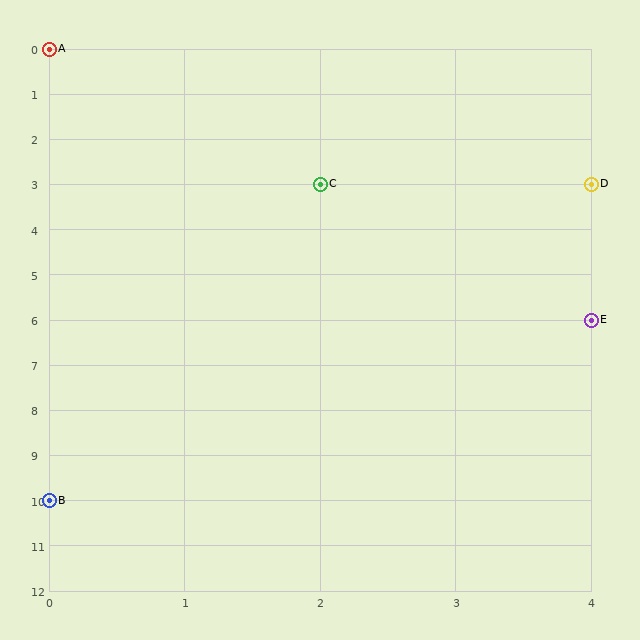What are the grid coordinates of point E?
Point E is at grid coordinates (4, 6).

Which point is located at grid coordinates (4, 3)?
Point D is at (4, 3).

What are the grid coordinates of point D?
Point D is at grid coordinates (4, 3).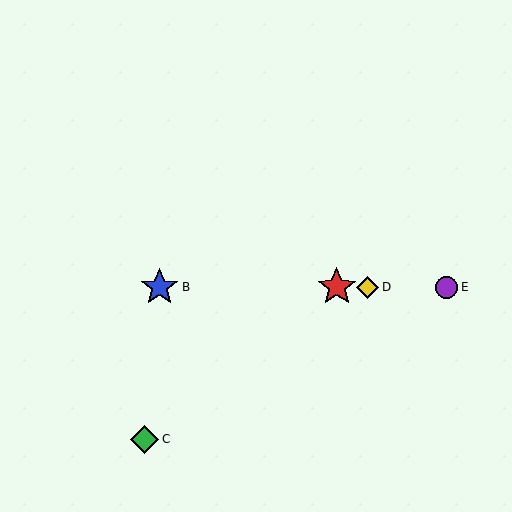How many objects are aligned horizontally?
4 objects (A, B, D, E) are aligned horizontally.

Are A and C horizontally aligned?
No, A is at y≈287 and C is at y≈439.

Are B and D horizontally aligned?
Yes, both are at y≈287.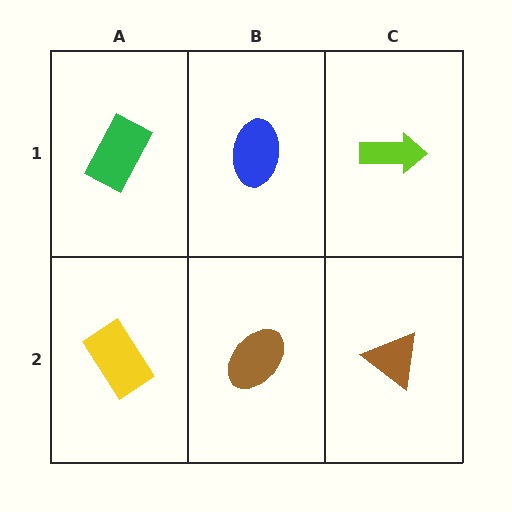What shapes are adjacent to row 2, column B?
A blue ellipse (row 1, column B), a yellow rectangle (row 2, column A), a brown triangle (row 2, column C).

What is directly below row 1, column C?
A brown triangle.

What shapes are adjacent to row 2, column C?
A lime arrow (row 1, column C), a brown ellipse (row 2, column B).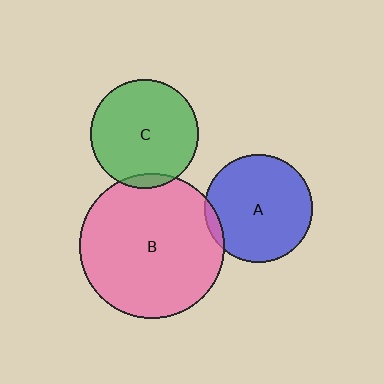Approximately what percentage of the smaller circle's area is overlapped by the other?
Approximately 5%.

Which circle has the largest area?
Circle B (pink).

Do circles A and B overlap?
Yes.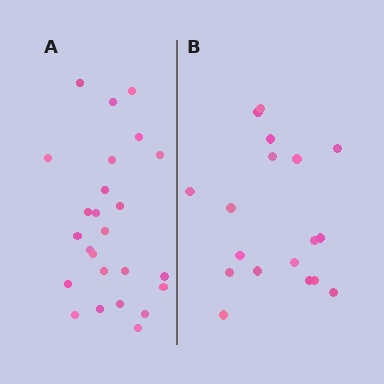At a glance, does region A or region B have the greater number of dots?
Region A (the left region) has more dots.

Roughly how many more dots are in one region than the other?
Region A has roughly 8 or so more dots than region B.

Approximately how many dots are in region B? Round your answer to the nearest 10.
About 20 dots. (The exact count is 18, which rounds to 20.)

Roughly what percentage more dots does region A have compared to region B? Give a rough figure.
About 40% more.